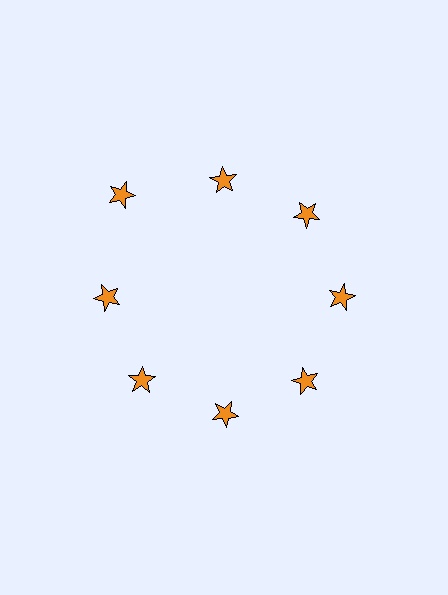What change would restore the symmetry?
The symmetry would be restored by moving it inward, back onto the ring so that all 8 stars sit at equal angles and equal distance from the center.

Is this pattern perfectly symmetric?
No. The 8 orange stars are arranged in a ring, but one element near the 10 o'clock position is pushed outward from the center, breaking the 8-fold rotational symmetry.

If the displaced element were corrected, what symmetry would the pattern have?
It would have 8-fold rotational symmetry — the pattern would map onto itself every 45 degrees.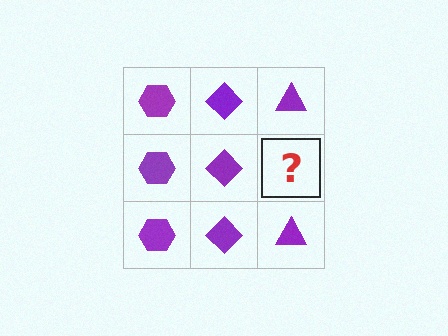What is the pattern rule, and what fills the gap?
The rule is that each column has a consistent shape. The gap should be filled with a purple triangle.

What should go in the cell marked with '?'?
The missing cell should contain a purple triangle.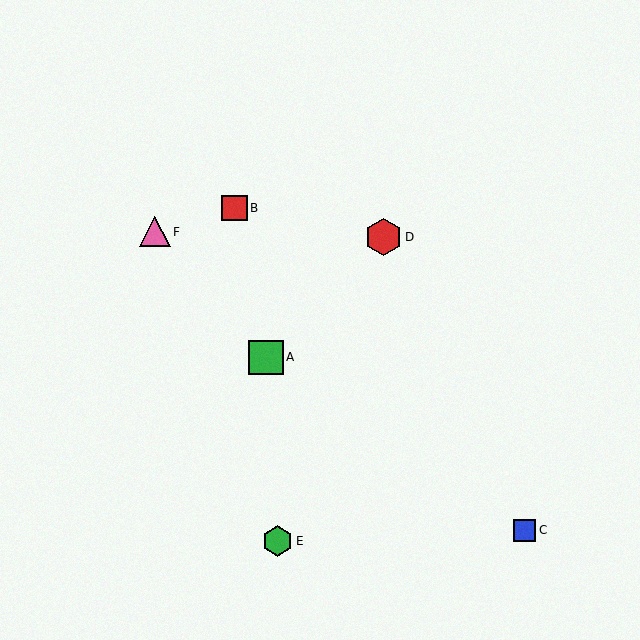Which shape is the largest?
The red hexagon (labeled D) is the largest.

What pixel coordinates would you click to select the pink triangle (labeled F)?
Click at (155, 232) to select the pink triangle F.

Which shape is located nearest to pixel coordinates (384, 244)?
The red hexagon (labeled D) at (384, 237) is nearest to that location.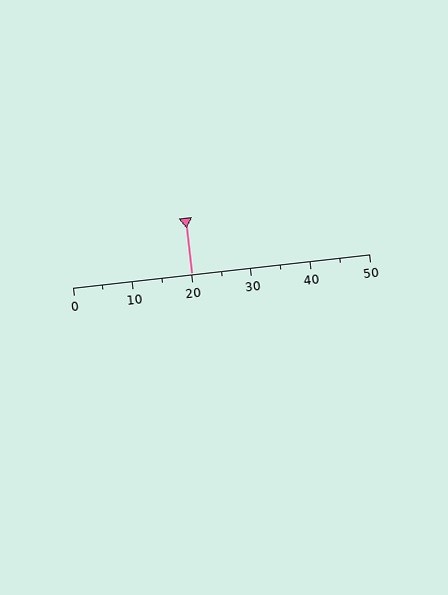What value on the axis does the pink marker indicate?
The marker indicates approximately 20.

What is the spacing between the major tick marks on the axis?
The major ticks are spaced 10 apart.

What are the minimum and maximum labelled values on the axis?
The axis runs from 0 to 50.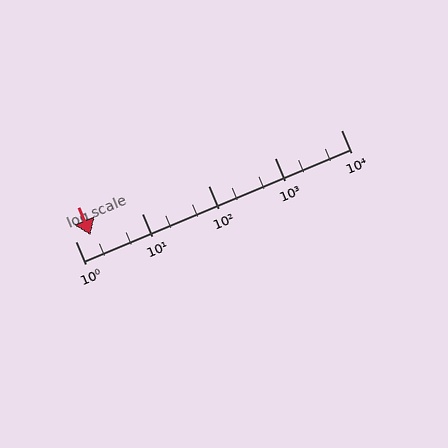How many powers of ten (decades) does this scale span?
The scale spans 4 decades, from 1 to 10000.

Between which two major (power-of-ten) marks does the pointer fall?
The pointer is between 1 and 10.